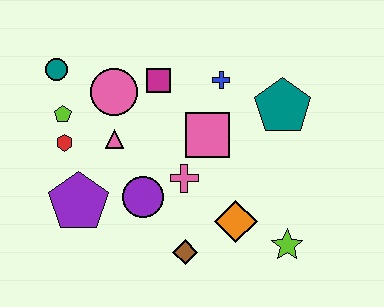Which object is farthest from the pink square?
The teal circle is farthest from the pink square.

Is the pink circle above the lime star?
Yes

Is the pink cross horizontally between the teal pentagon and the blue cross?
No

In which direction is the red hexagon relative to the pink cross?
The red hexagon is to the left of the pink cross.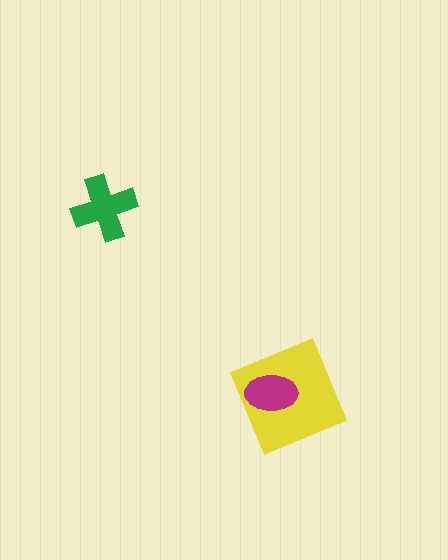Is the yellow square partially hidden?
Yes, it is partially covered by another shape.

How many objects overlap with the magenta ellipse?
1 object overlaps with the magenta ellipse.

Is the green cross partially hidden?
No, no other shape covers it.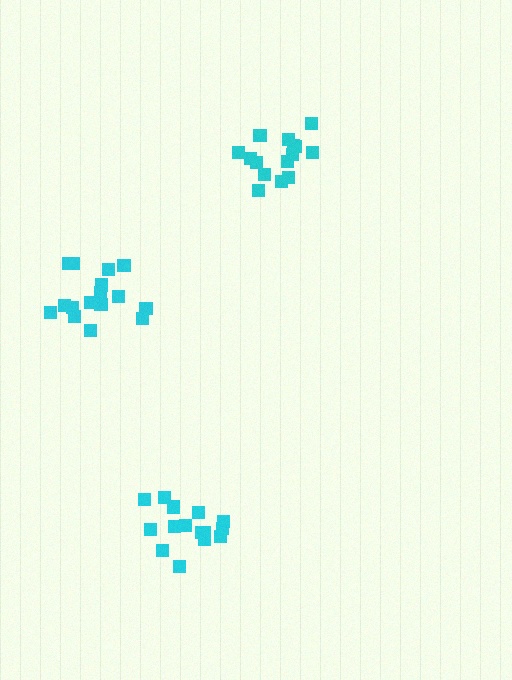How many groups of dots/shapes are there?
There are 3 groups.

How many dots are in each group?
Group 1: 15 dots, Group 2: 15 dots, Group 3: 16 dots (46 total).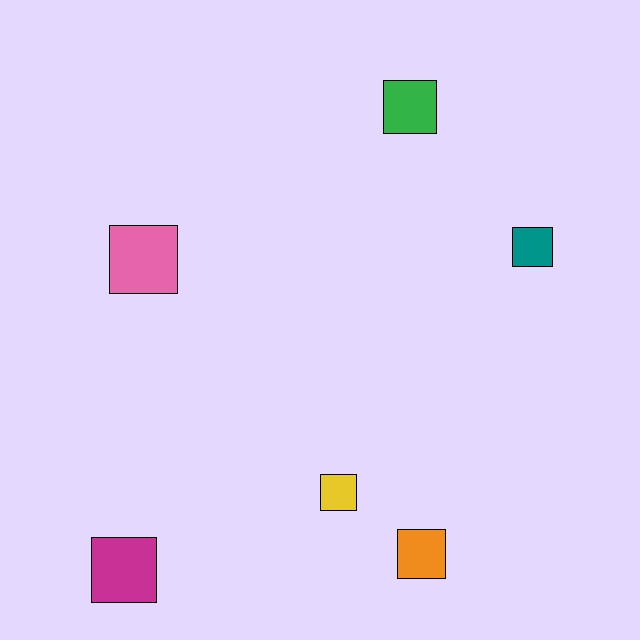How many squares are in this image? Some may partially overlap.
There are 6 squares.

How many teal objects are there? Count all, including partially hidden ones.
There is 1 teal object.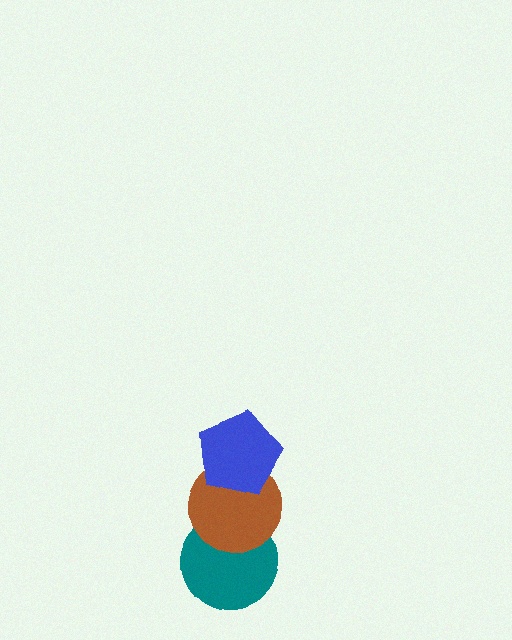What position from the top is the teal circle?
The teal circle is 3rd from the top.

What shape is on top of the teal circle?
The brown circle is on top of the teal circle.